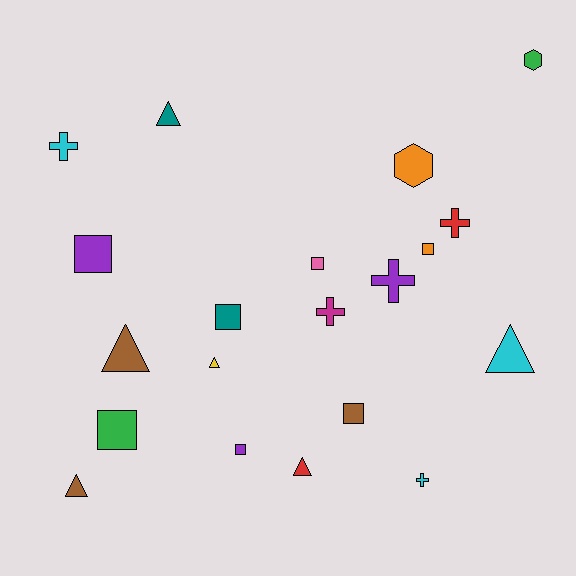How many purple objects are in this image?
There are 3 purple objects.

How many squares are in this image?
There are 7 squares.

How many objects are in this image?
There are 20 objects.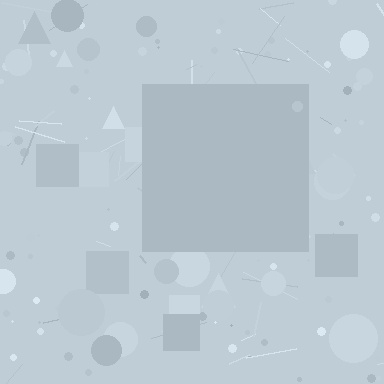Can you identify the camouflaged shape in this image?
The camouflaged shape is a square.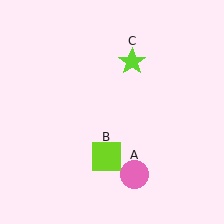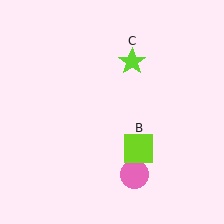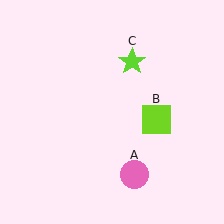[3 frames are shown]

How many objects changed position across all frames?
1 object changed position: lime square (object B).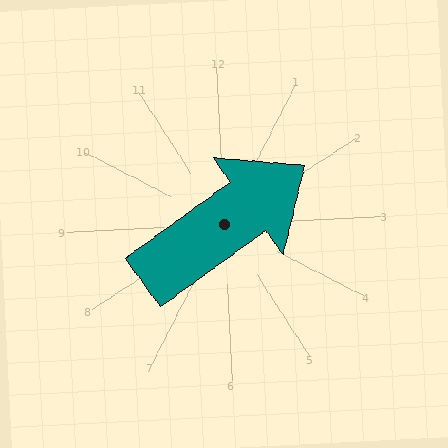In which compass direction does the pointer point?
Northeast.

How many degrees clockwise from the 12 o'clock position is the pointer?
Approximately 57 degrees.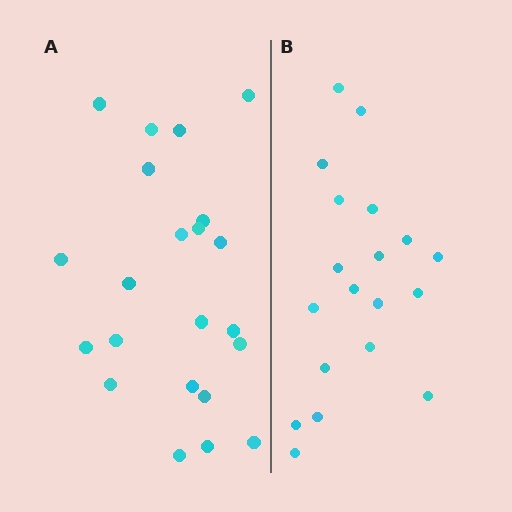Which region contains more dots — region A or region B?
Region A (the left region) has more dots.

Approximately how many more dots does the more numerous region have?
Region A has just a few more — roughly 2 or 3 more dots than region B.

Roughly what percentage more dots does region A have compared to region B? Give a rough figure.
About 15% more.